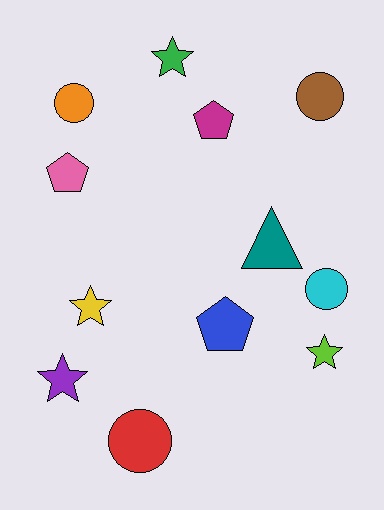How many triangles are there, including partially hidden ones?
There is 1 triangle.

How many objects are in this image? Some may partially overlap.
There are 12 objects.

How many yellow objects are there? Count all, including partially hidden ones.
There is 1 yellow object.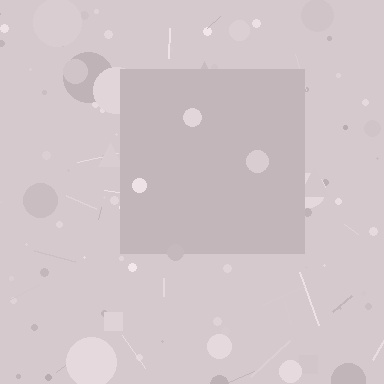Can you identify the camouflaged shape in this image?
The camouflaged shape is a square.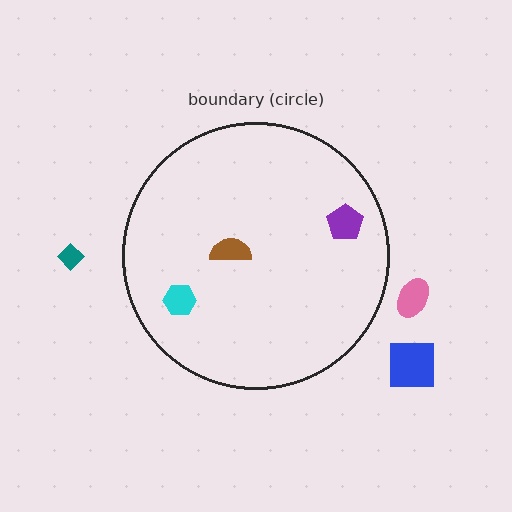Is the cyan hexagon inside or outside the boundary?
Inside.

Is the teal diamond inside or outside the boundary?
Outside.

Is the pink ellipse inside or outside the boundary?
Outside.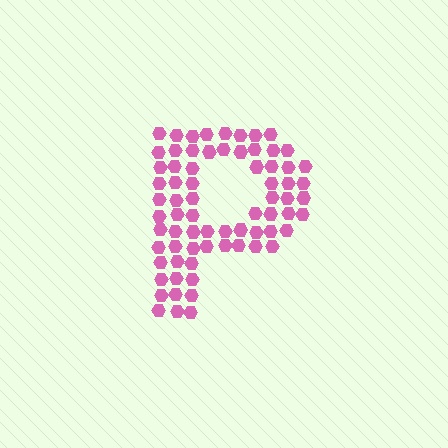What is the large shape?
The large shape is the letter P.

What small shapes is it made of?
It is made of small hexagons.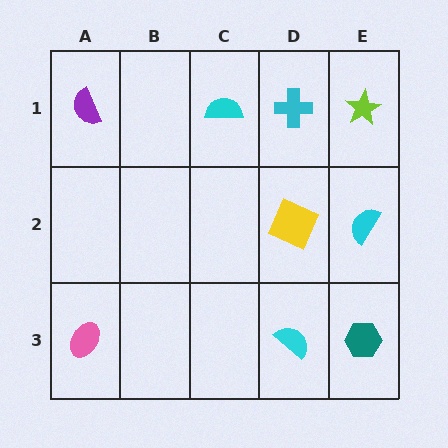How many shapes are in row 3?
3 shapes.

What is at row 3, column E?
A teal hexagon.